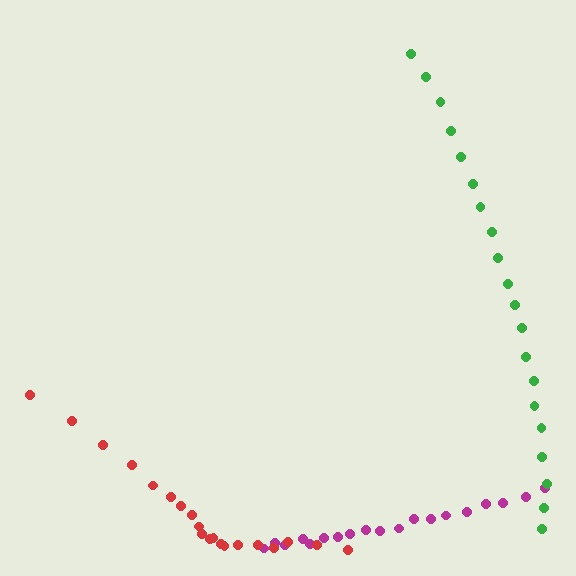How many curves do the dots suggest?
There are 3 distinct paths.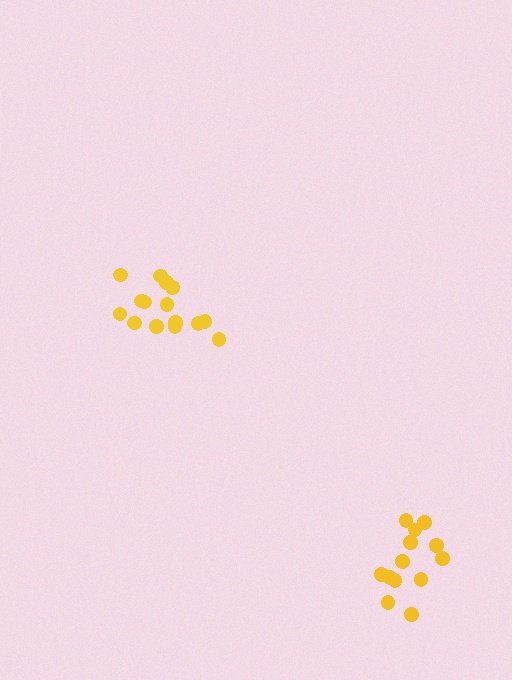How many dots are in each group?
Group 1: 13 dots, Group 2: 16 dots (29 total).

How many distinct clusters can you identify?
There are 2 distinct clusters.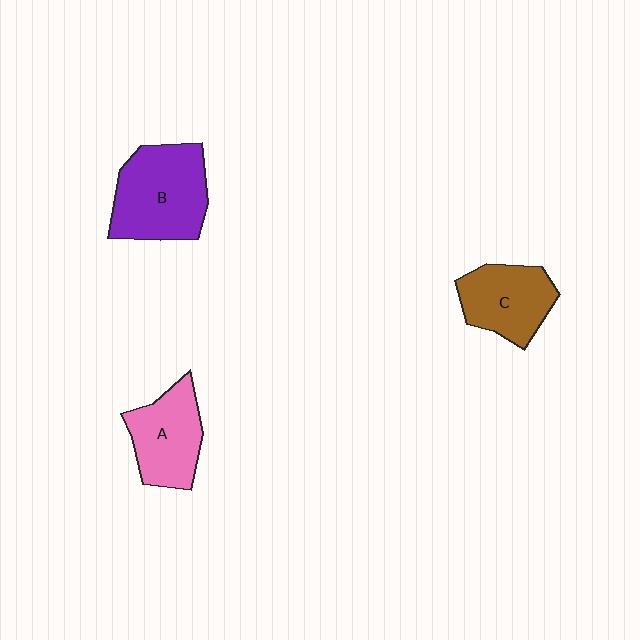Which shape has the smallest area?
Shape C (brown).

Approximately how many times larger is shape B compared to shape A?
Approximately 1.3 times.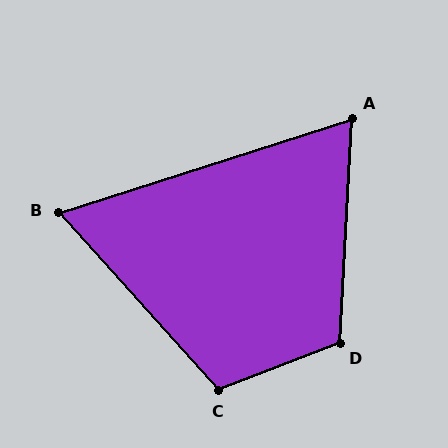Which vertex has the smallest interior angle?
B, at approximately 66 degrees.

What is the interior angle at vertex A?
Approximately 69 degrees (acute).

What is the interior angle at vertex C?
Approximately 111 degrees (obtuse).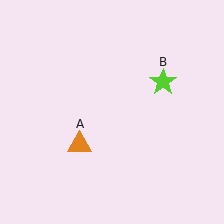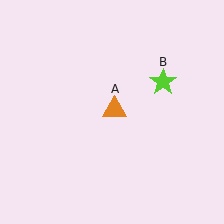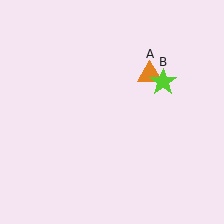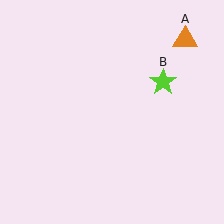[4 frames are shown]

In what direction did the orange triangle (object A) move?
The orange triangle (object A) moved up and to the right.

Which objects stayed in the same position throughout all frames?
Lime star (object B) remained stationary.